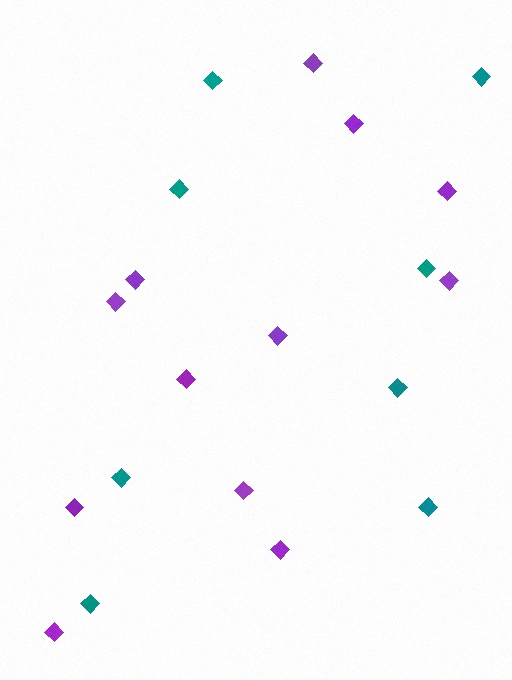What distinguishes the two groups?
There are 2 groups: one group of purple diamonds (12) and one group of teal diamonds (8).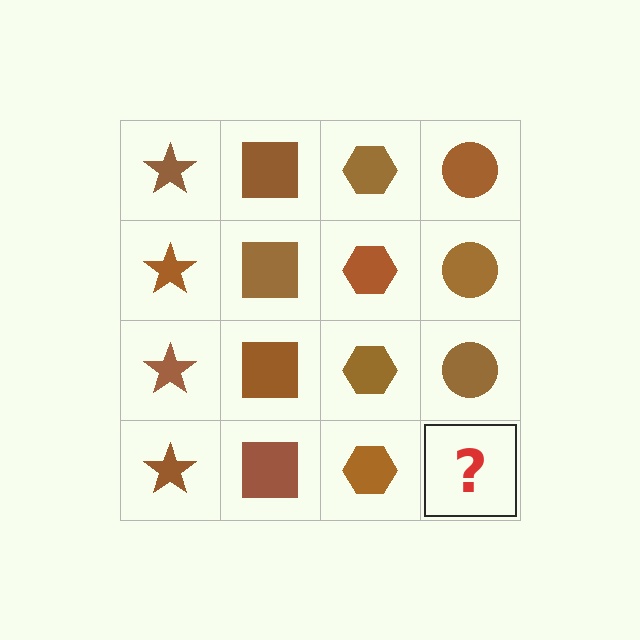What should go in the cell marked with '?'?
The missing cell should contain a brown circle.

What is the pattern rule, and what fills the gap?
The rule is that each column has a consistent shape. The gap should be filled with a brown circle.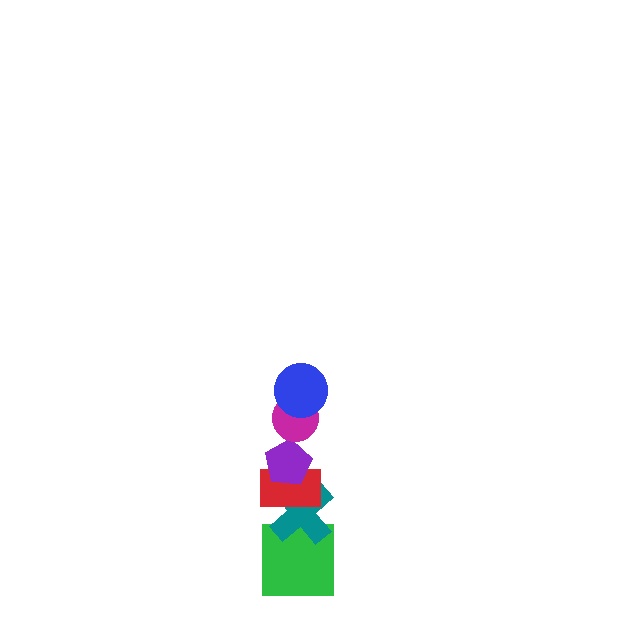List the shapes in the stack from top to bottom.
From top to bottom: the blue circle, the magenta circle, the purple pentagon, the red rectangle, the teal cross, the green square.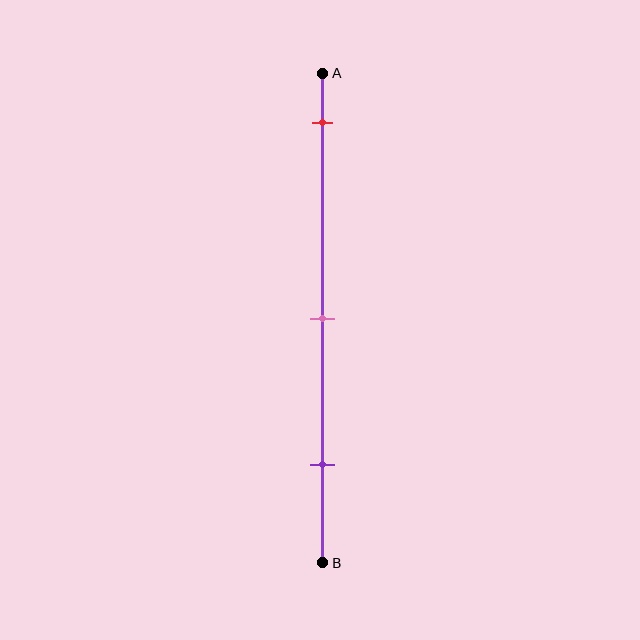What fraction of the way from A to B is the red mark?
The red mark is approximately 10% (0.1) of the way from A to B.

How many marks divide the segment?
There are 3 marks dividing the segment.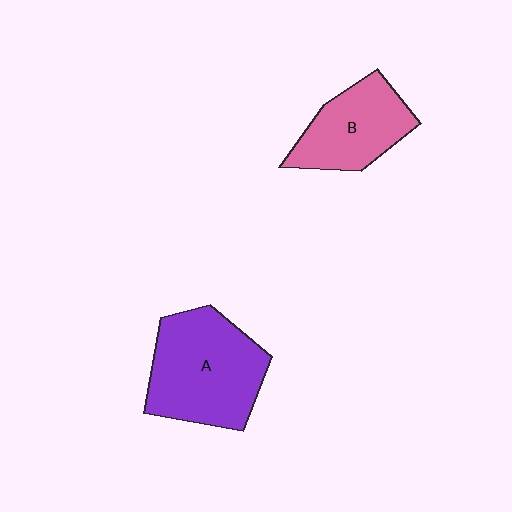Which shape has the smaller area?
Shape B (pink).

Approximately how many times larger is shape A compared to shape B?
Approximately 1.5 times.